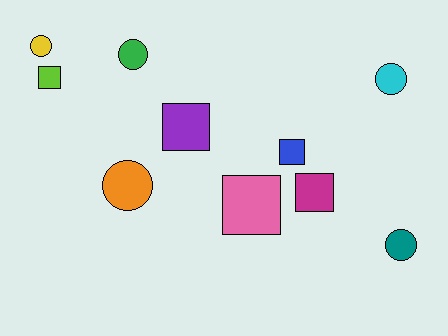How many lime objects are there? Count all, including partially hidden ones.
There is 1 lime object.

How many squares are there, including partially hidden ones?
There are 5 squares.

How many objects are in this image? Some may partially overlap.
There are 10 objects.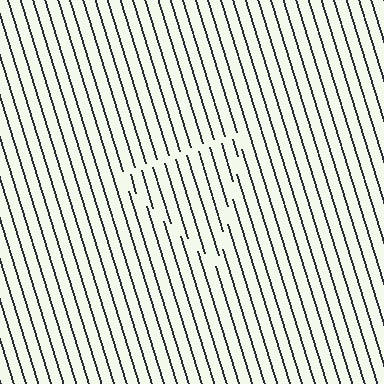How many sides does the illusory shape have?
3 sides — the line-ends trace a triangle.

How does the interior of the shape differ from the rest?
The interior of the shape contains the same grating, shifted by half a period — the contour is defined by the phase discontinuity where line-ends from the inner and outer gratings abut.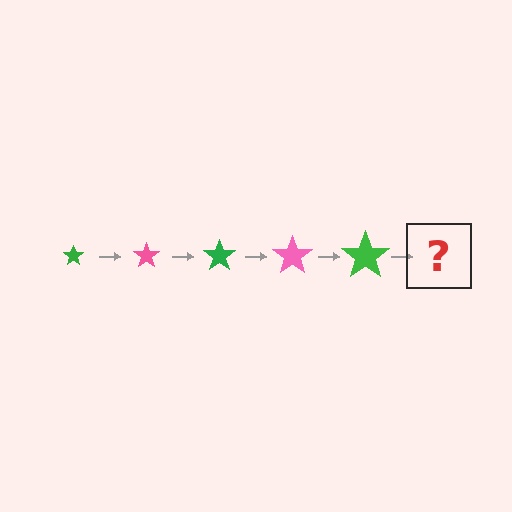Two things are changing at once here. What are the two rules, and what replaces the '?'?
The two rules are that the star grows larger each step and the color cycles through green and pink. The '?' should be a pink star, larger than the previous one.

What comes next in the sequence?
The next element should be a pink star, larger than the previous one.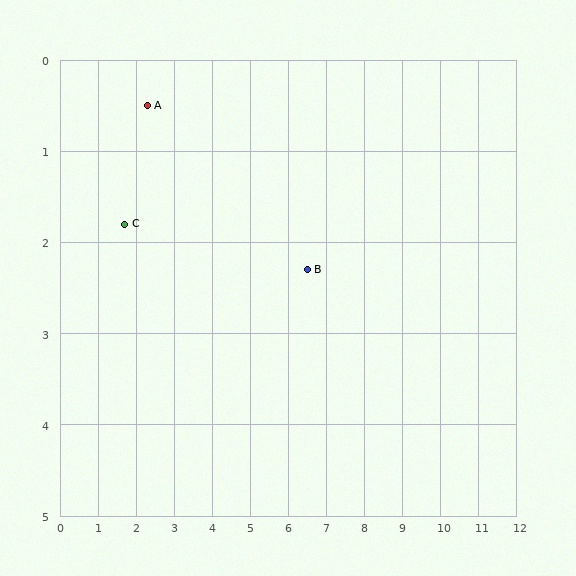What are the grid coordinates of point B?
Point B is at approximately (6.5, 2.3).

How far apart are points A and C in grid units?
Points A and C are about 1.4 grid units apart.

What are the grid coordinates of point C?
Point C is at approximately (1.7, 1.8).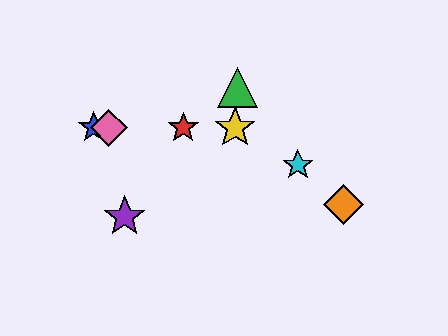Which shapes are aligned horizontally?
The red star, the blue star, the yellow star, the pink diamond are aligned horizontally.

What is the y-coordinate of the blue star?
The blue star is at y≈128.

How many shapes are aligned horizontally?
4 shapes (the red star, the blue star, the yellow star, the pink diamond) are aligned horizontally.